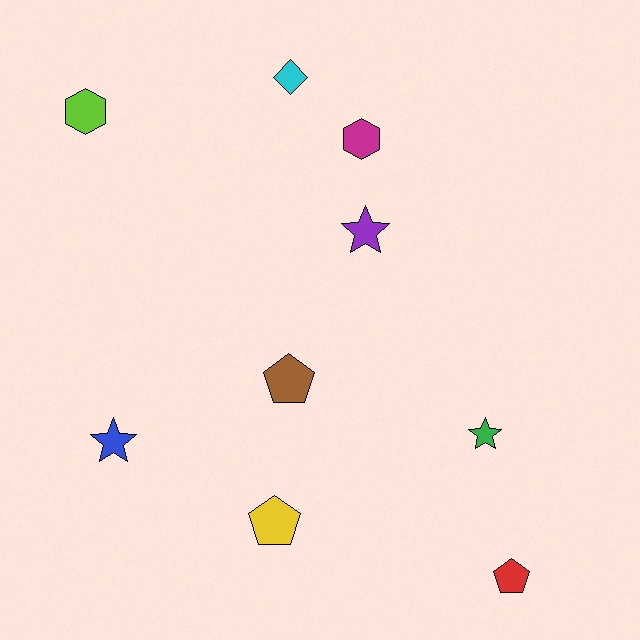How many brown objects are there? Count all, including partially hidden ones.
There is 1 brown object.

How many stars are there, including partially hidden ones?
There are 3 stars.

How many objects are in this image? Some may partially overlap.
There are 9 objects.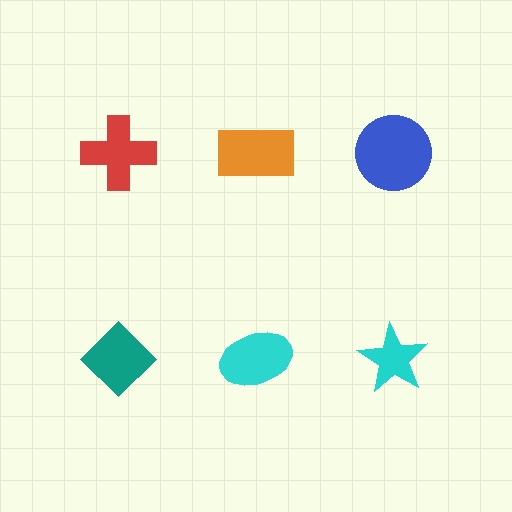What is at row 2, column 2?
A cyan ellipse.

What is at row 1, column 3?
A blue circle.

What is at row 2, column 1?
A teal diamond.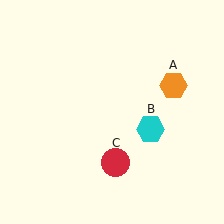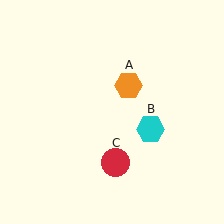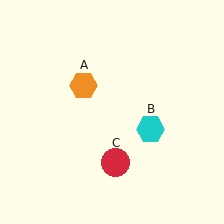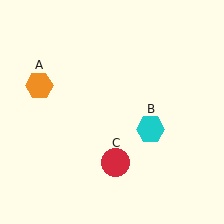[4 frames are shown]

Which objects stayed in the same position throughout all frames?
Cyan hexagon (object B) and red circle (object C) remained stationary.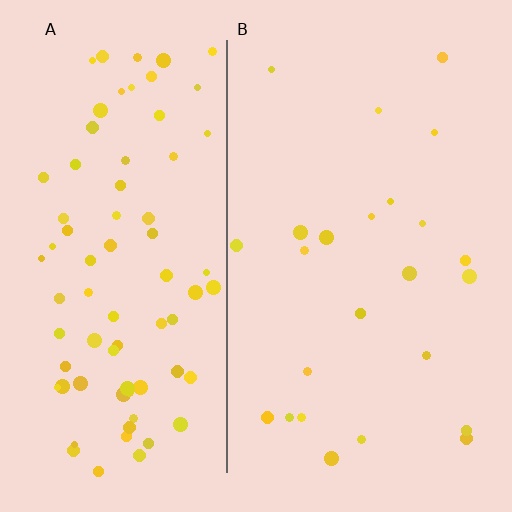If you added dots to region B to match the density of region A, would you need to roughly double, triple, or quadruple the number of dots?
Approximately triple.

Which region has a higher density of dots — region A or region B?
A (the left).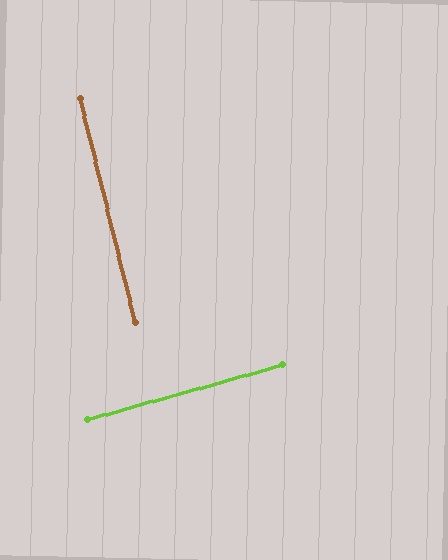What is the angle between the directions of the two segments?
Approximately 88 degrees.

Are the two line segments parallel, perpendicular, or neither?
Perpendicular — they meet at approximately 88°.